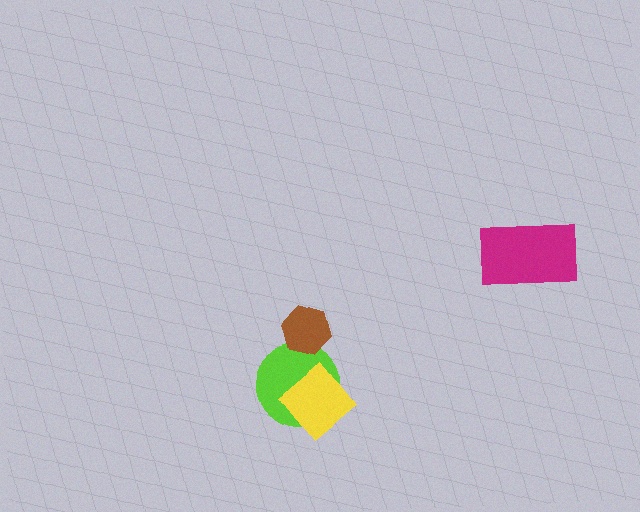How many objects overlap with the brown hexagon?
1 object overlaps with the brown hexagon.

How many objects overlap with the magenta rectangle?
0 objects overlap with the magenta rectangle.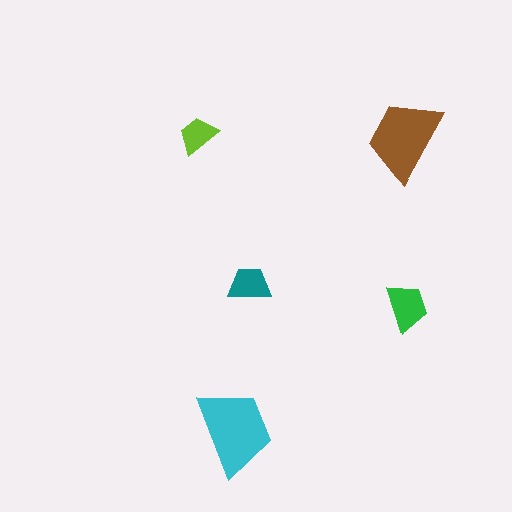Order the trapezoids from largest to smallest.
the cyan one, the brown one, the green one, the teal one, the lime one.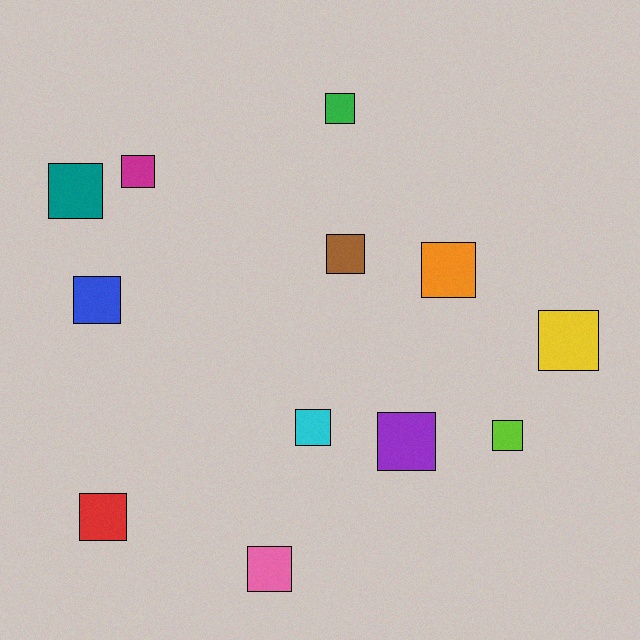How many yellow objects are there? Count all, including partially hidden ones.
There is 1 yellow object.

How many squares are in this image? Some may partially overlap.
There are 12 squares.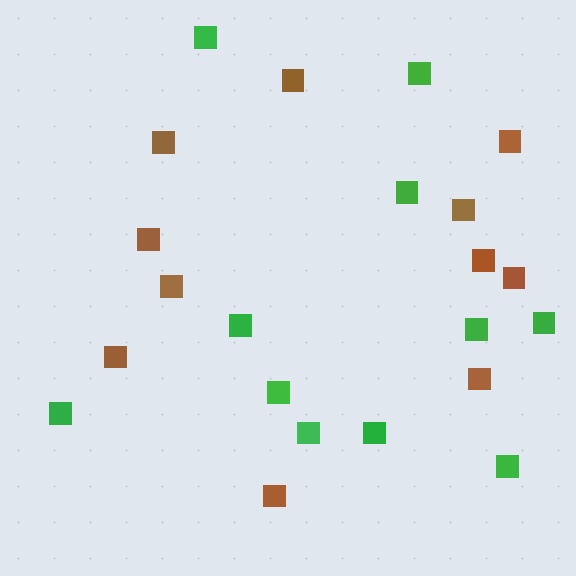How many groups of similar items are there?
There are 2 groups: one group of brown squares (11) and one group of green squares (11).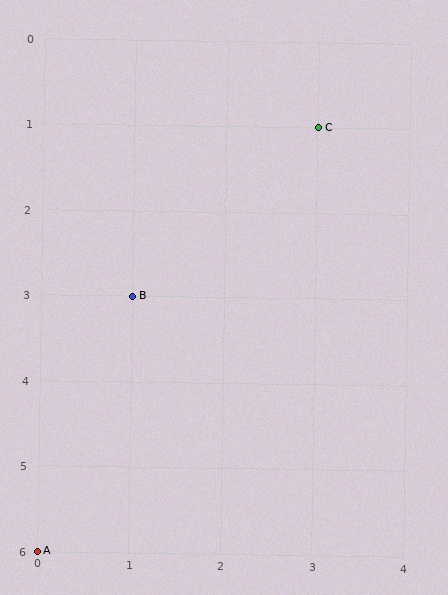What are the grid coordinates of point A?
Point A is at grid coordinates (0, 6).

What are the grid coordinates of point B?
Point B is at grid coordinates (1, 3).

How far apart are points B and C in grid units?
Points B and C are 2 columns and 2 rows apart (about 2.8 grid units diagonally).